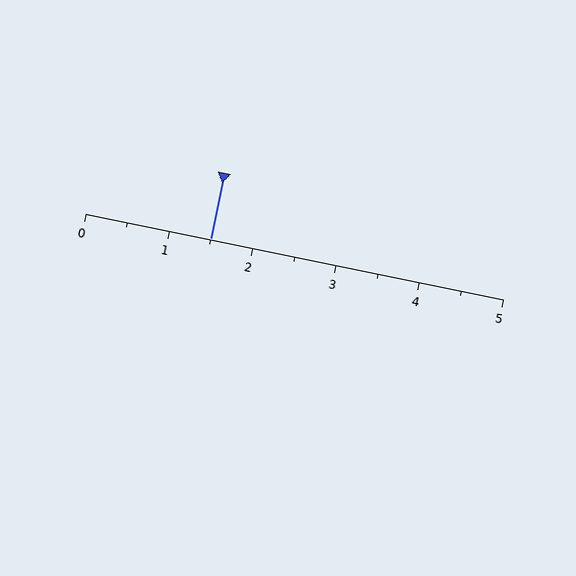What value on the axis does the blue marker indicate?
The marker indicates approximately 1.5.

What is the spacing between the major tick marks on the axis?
The major ticks are spaced 1 apart.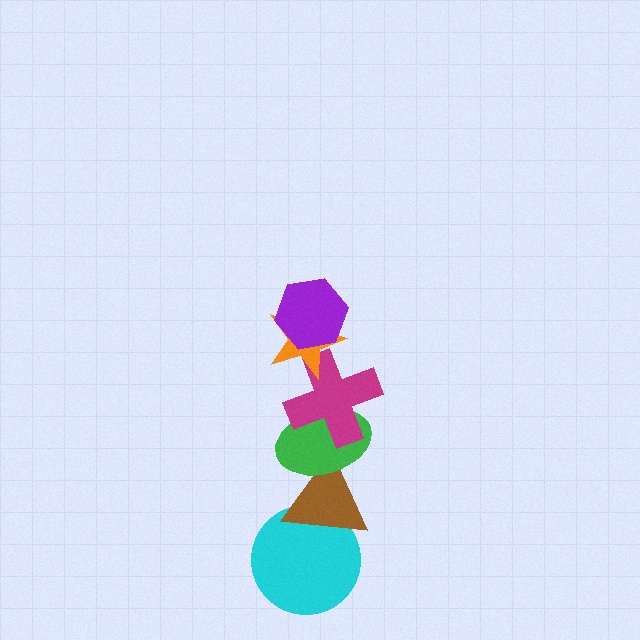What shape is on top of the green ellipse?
The magenta cross is on top of the green ellipse.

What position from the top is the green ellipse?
The green ellipse is 4th from the top.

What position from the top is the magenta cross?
The magenta cross is 3rd from the top.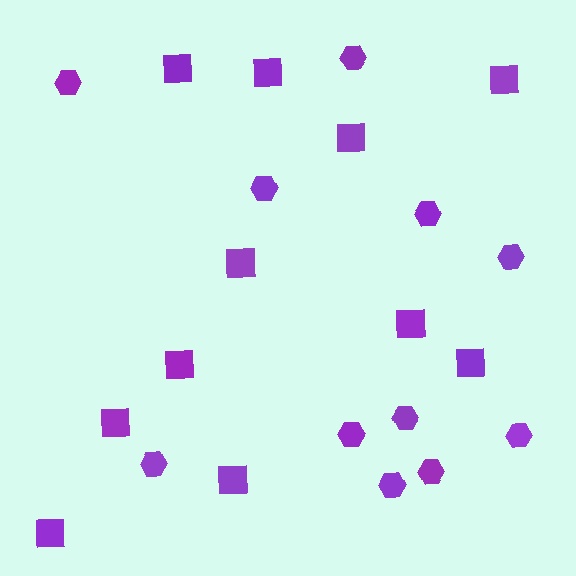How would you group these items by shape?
There are 2 groups: one group of hexagons (11) and one group of squares (11).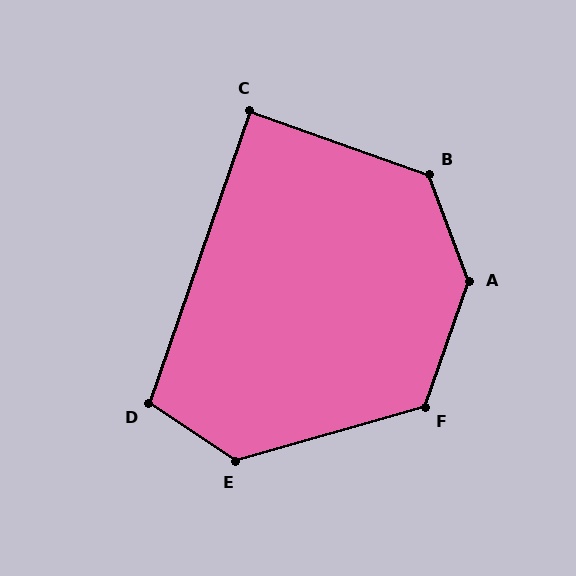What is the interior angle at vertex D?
Approximately 105 degrees (obtuse).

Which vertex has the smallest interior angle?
C, at approximately 90 degrees.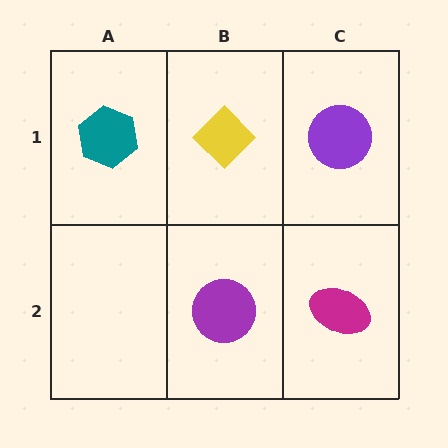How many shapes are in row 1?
3 shapes.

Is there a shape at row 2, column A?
No, that cell is empty.